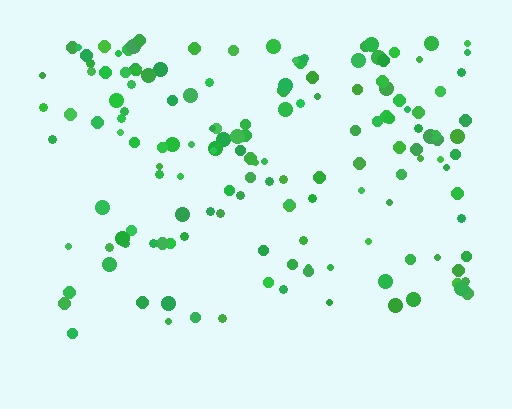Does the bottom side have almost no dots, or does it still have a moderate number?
Still a moderate number, just noticeably fewer than the top.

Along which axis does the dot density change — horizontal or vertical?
Vertical.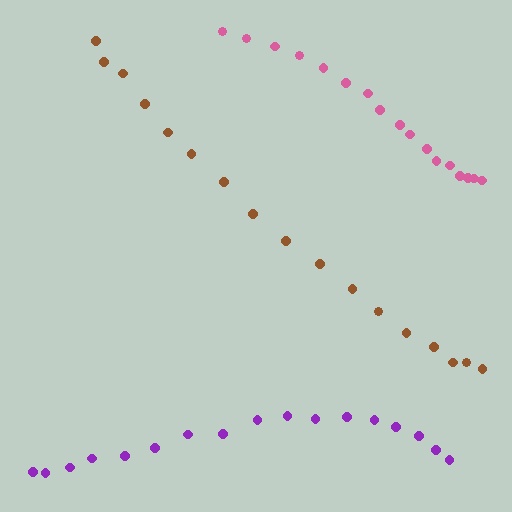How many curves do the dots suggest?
There are 3 distinct paths.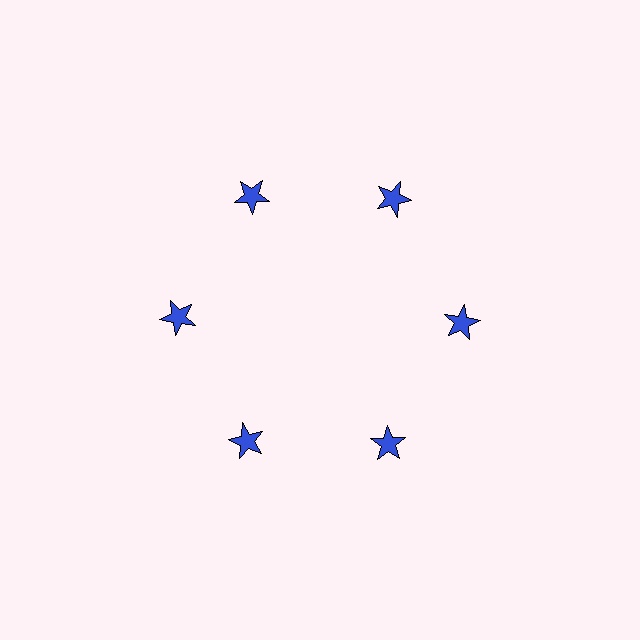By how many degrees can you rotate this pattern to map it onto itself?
The pattern maps onto itself every 60 degrees of rotation.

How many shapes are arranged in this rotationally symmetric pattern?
There are 6 shapes, arranged in 6 groups of 1.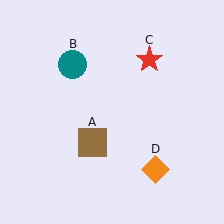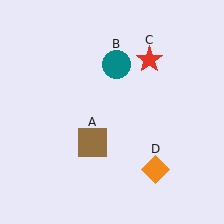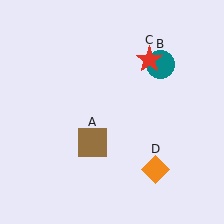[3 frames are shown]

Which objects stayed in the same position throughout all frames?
Brown square (object A) and red star (object C) and orange diamond (object D) remained stationary.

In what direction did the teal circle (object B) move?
The teal circle (object B) moved right.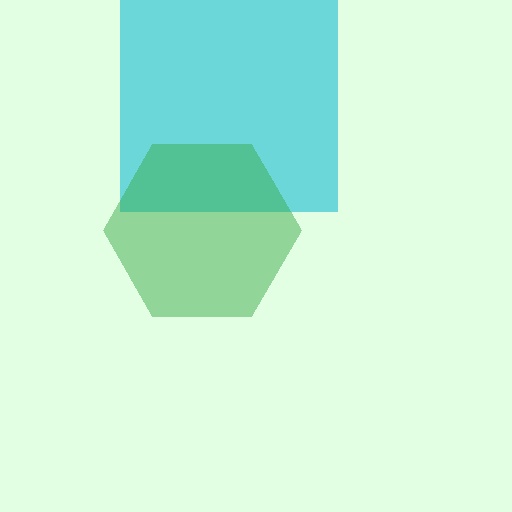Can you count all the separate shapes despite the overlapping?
Yes, there are 2 separate shapes.